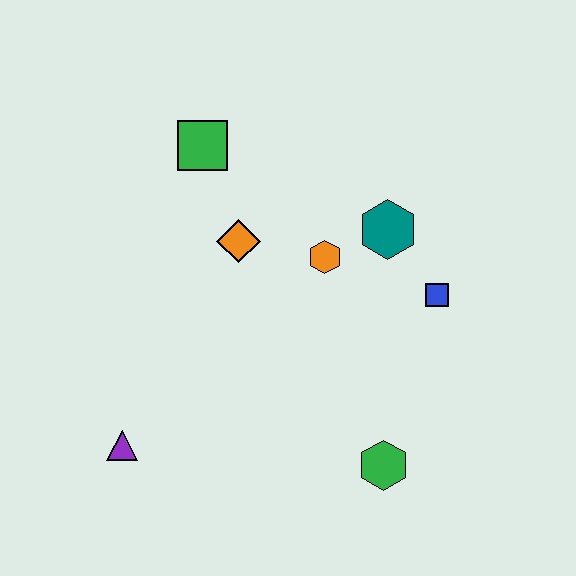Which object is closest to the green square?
The orange diamond is closest to the green square.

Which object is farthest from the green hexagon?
The green square is farthest from the green hexagon.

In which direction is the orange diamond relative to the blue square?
The orange diamond is to the left of the blue square.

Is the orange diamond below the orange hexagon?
No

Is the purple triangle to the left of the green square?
Yes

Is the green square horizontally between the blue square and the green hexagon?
No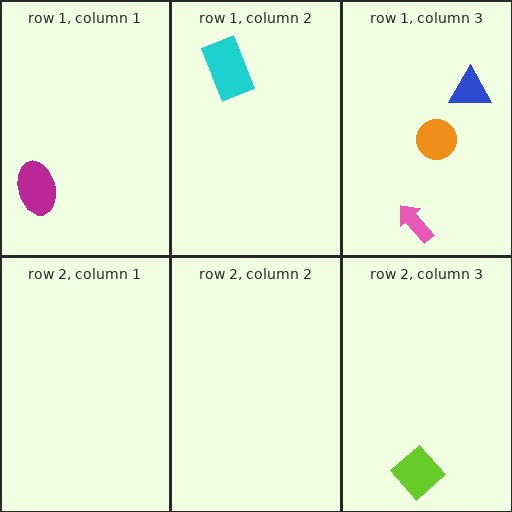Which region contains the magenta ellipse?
The row 1, column 1 region.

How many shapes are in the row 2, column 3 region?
1.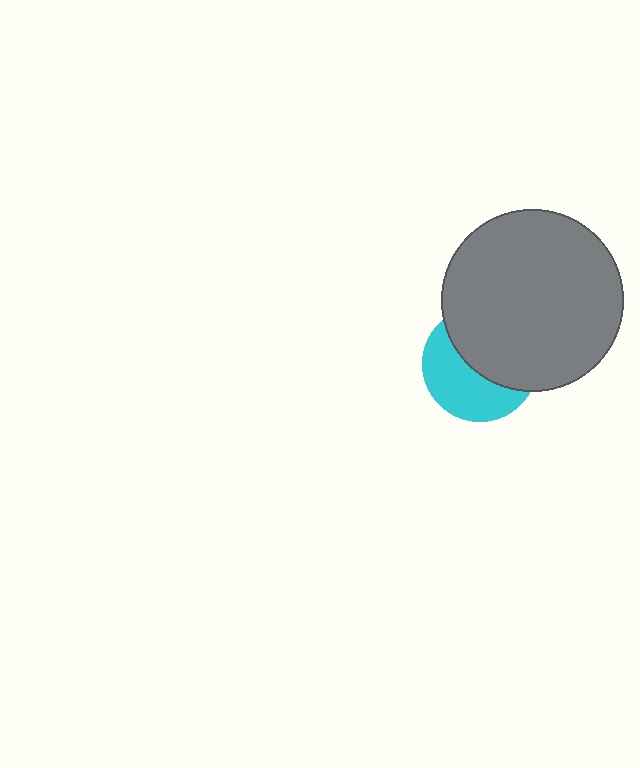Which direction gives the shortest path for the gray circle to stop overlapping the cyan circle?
Moving toward the upper-right gives the shortest separation.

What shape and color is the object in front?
The object in front is a gray circle.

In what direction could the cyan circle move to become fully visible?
The cyan circle could move toward the lower-left. That would shift it out from behind the gray circle entirely.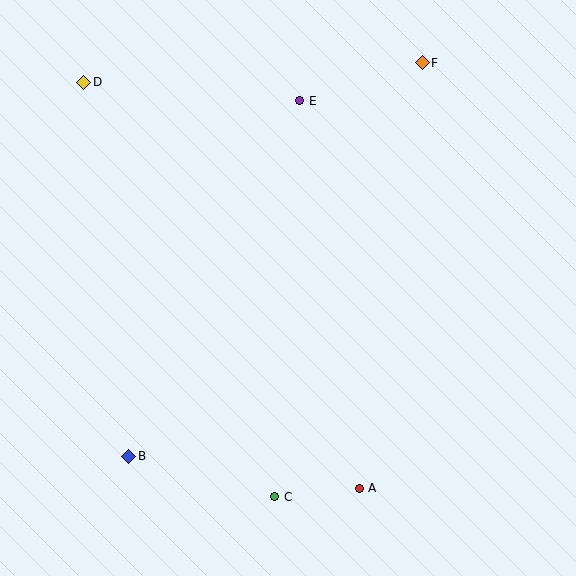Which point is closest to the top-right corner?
Point F is closest to the top-right corner.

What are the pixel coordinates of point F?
Point F is at (422, 63).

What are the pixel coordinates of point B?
Point B is at (129, 456).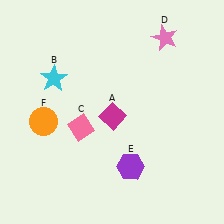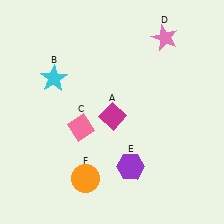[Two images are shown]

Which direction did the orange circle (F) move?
The orange circle (F) moved down.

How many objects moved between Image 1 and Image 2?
1 object moved between the two images.